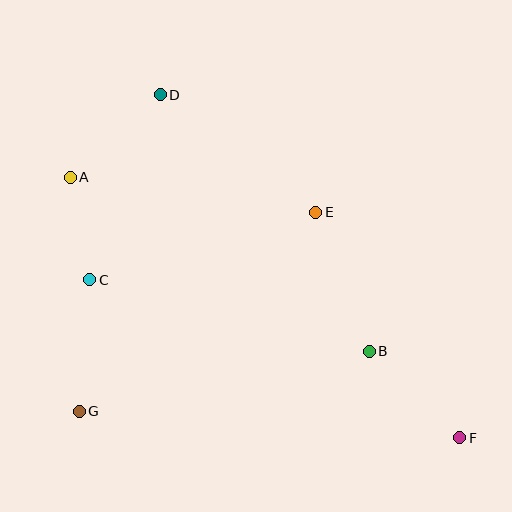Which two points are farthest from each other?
Points A and F are farthest from each other.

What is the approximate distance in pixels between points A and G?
The distance between A and G is approximately 234 pixels.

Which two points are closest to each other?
Points A and C are closest to each other.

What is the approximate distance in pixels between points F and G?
The distance between F and G is approximately 381 pixels.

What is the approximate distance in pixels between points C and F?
The distance between C and F is approximately 402 pixels.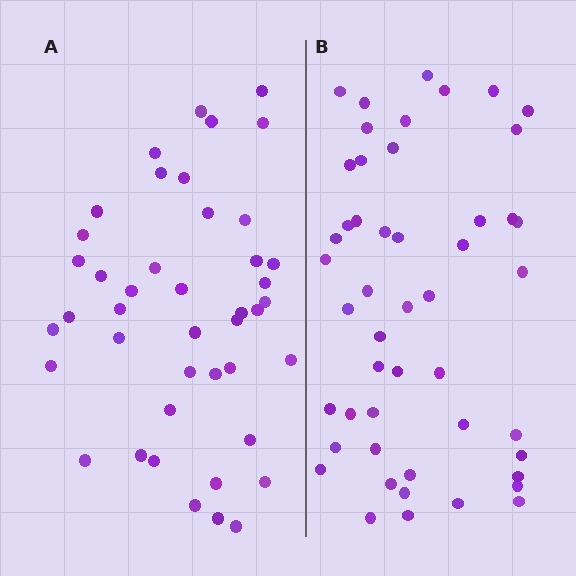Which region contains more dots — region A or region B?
Region B (the right region) has more dots.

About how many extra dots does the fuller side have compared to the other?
Region B has about 6 more dots than region A.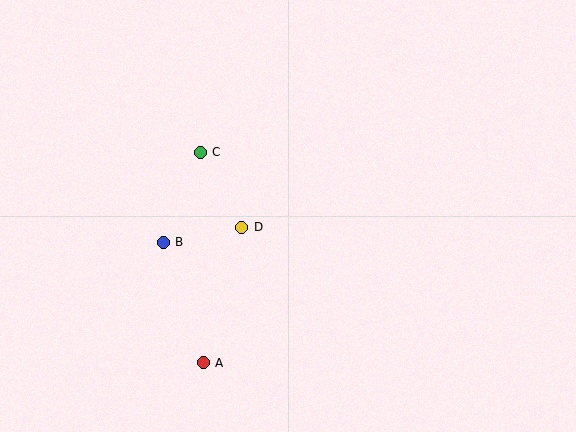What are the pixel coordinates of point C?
Point C is at (200, 153).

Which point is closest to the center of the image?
Point D at (242, 227) is closest to the center.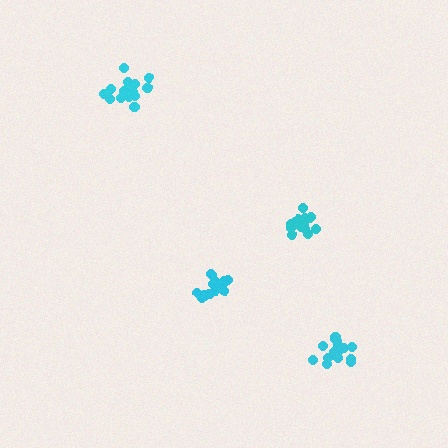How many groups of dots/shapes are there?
There are 4 groups.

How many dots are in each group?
Group 1: 16 dots, Group 2: 18 dots, Group 3: 17 dots, Group 4: 17 dots (68 total).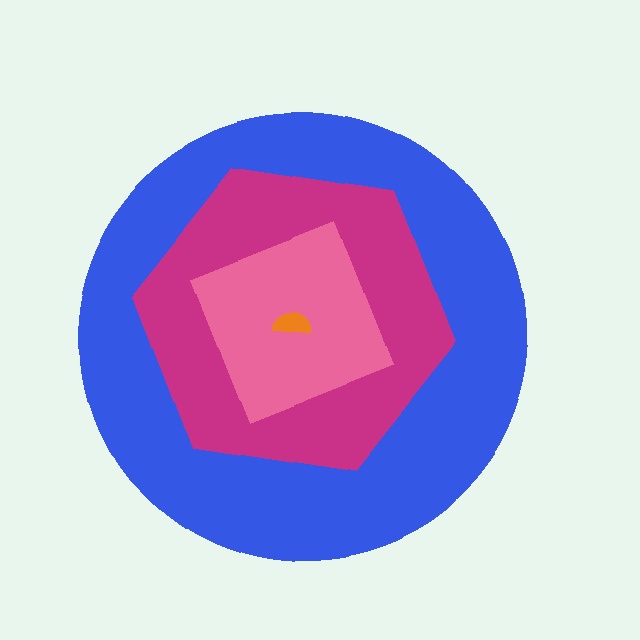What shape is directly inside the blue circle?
The magenta hexagon.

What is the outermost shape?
The blue circle.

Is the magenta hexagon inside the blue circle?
Yes.